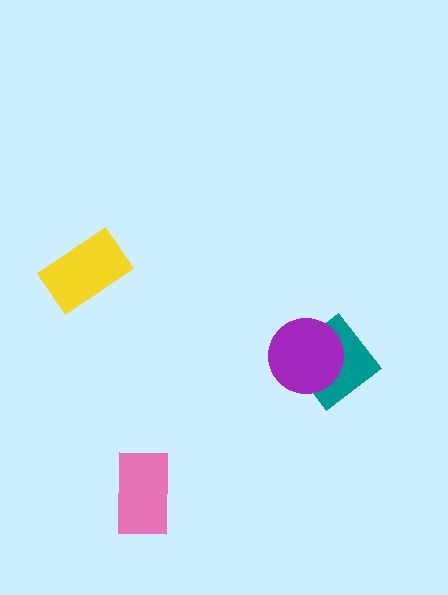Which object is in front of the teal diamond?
The purple circle is in front of the teal diamond.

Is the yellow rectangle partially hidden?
No, no other shape covers it.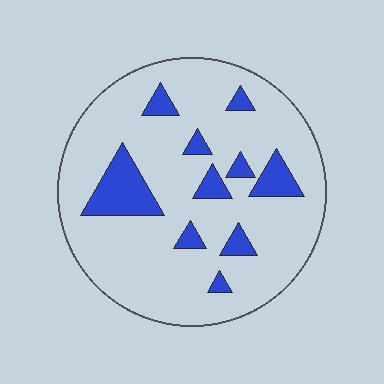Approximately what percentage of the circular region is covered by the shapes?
Approximately 15%.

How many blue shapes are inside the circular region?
10.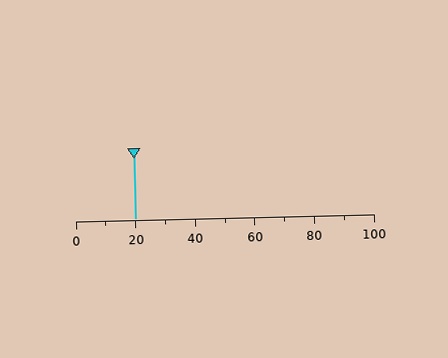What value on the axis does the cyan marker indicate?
The marker indicates approximately 20.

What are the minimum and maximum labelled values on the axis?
The axis runs from 0 to 100.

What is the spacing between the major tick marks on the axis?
The major ticks are spaced 20 apart.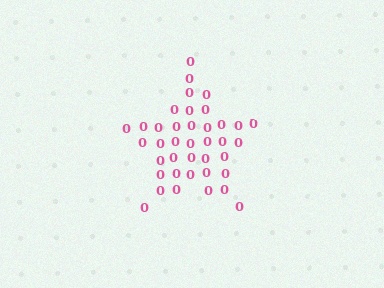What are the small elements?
The small elements are digit 0's.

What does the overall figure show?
The overall figure shows a star.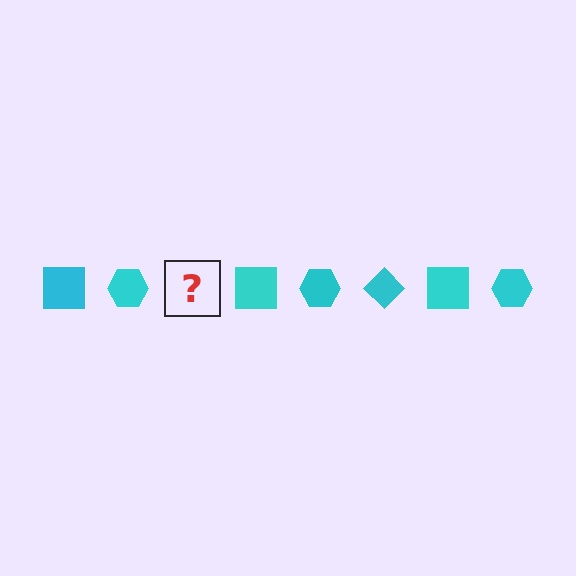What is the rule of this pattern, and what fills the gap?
The rule is that the pattern cycles through square, hexagon, diamond shapes in cyan. The gap should be filled with a cyan diamond.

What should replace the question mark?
The question mark should be replaced with a cyan diamond.